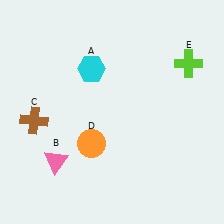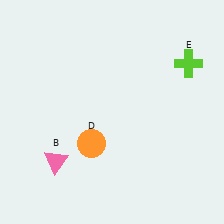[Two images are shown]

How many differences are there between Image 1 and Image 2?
There are 2 differences between the two images.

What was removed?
The brown cross (C), the cyan hexagon (A) were removed in Image 2.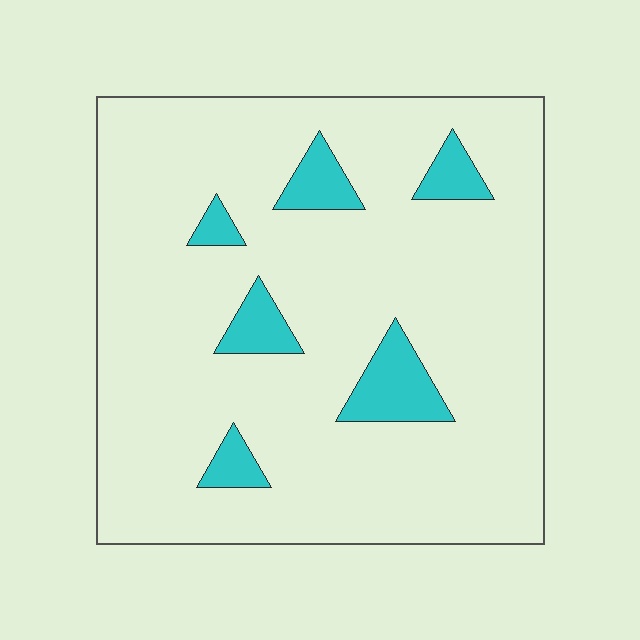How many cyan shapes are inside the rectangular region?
6.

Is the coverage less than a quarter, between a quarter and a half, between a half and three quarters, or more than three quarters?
Less than a quarter.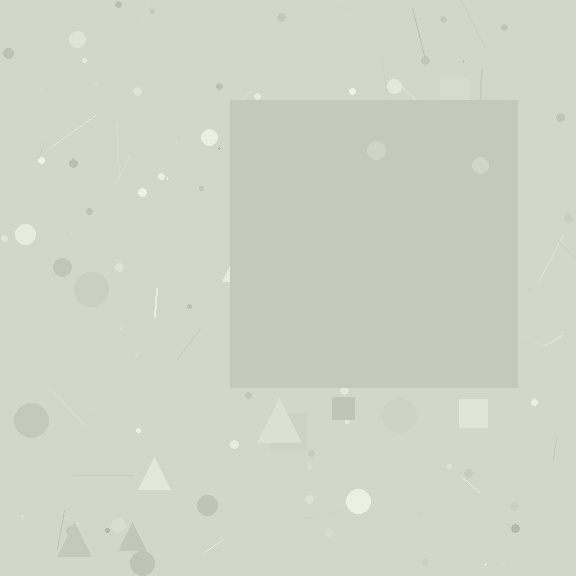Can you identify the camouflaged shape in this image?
The camouflaged shape is a square.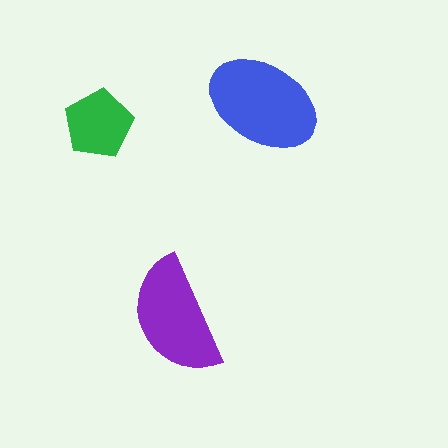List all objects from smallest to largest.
The green pentagon, the purple semicircle, the blue ellipse.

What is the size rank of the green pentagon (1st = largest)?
3rd.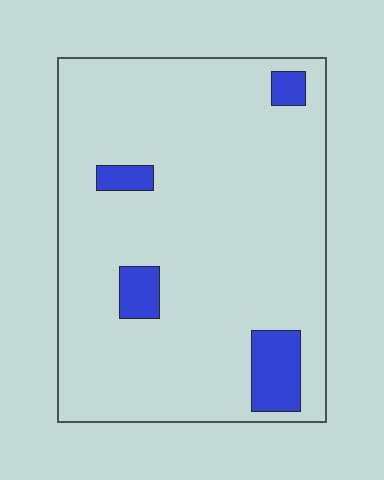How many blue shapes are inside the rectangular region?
4.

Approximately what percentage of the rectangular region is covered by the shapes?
Approximately 10%.